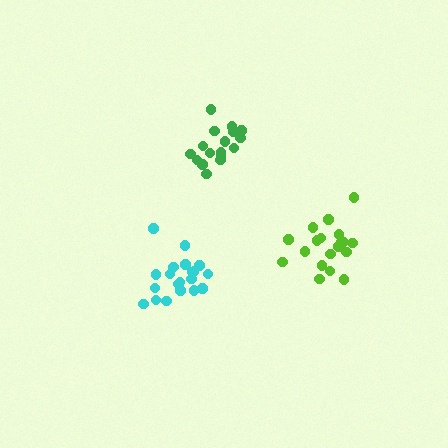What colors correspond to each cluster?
The clusters are colored: lime, cyan, green.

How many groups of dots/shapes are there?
There are 3 groups.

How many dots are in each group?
Group 1: 19 dots, Group 2: 20 dots, Group 3: 17 dots (56 total).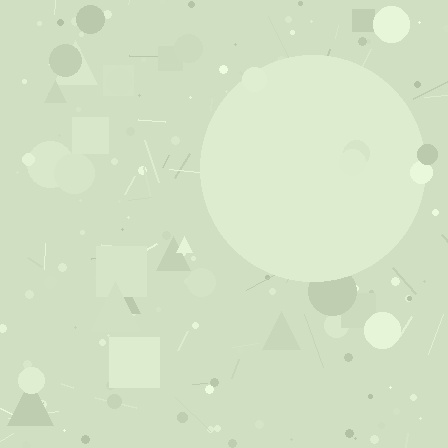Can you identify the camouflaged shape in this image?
The camouflaged shape is a circle.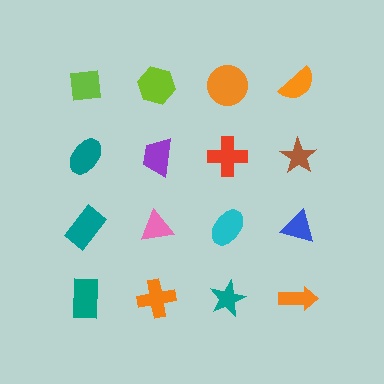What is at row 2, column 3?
A red cross.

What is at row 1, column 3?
An orange circle.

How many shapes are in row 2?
4 shapes.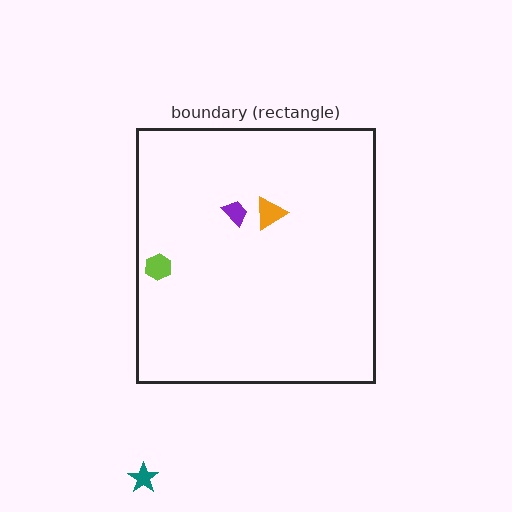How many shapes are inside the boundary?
3 inside, 1 outside.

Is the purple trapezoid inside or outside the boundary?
Inside.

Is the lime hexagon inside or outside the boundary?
Inside.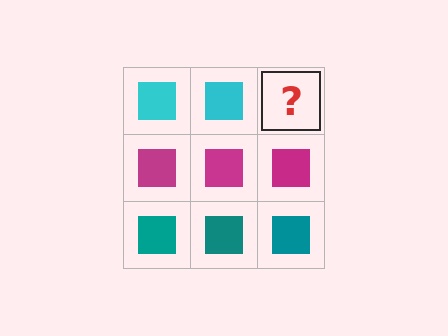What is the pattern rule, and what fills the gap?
The rule is that each row has a consistent color. The gap should be filled with a cyan square.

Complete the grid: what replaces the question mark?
The question mark should be replaced with a cyan square.